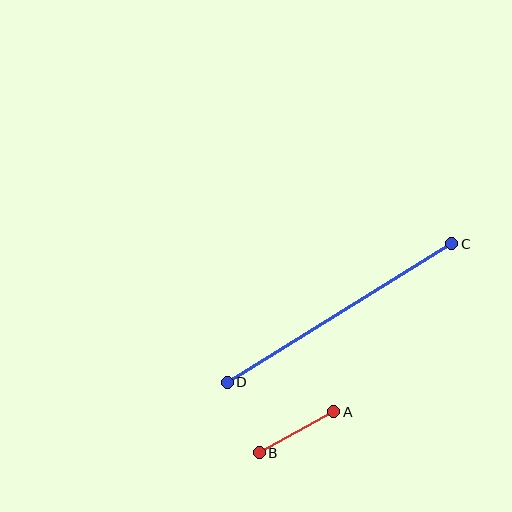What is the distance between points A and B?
The distance is approximately 85 pixels.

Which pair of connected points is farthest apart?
Points C and D are farthest apart.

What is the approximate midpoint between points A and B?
The midpoint is at approximately (296, 432) pixels.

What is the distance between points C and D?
The distance is approximately 264 pixels.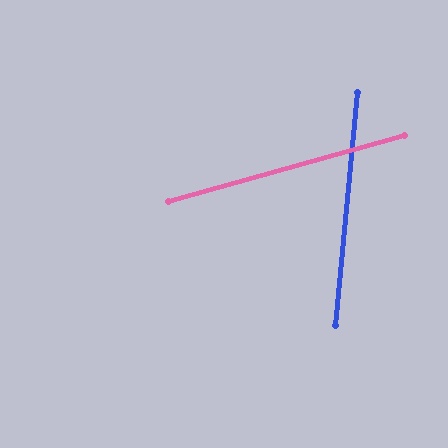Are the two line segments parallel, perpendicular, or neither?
Neither parallel nor perpendicular — they differ by about 69°.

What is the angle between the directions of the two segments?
Approximately 69 degrees.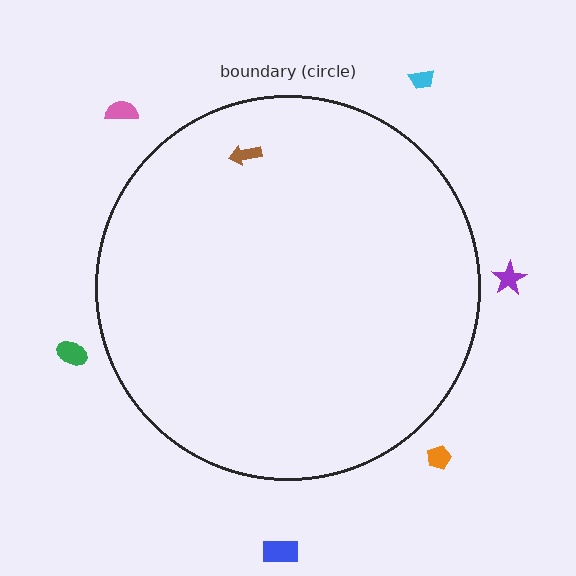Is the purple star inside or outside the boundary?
Outside.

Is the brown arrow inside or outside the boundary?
Inside.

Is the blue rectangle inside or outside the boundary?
Outside.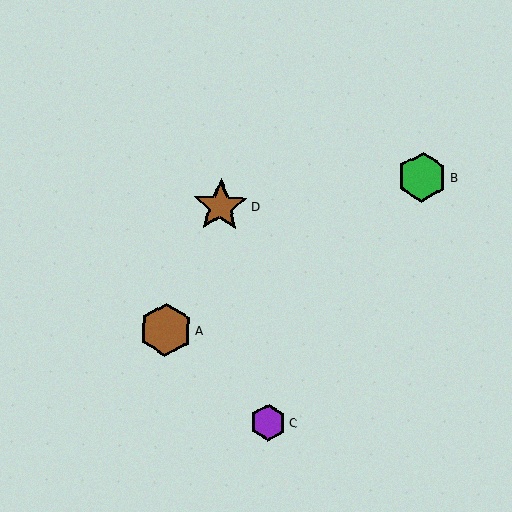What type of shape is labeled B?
Shape B is a green hexagon.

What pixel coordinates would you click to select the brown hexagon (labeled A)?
Click at (166, 330) to select the brown hexagon A.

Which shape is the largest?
The brown star (labeled D) is the largest.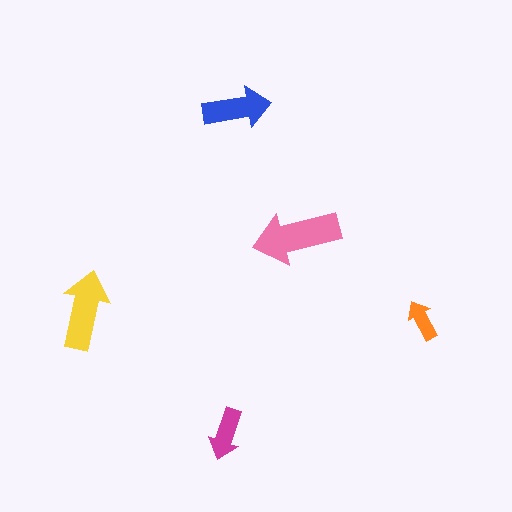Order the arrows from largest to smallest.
the pink one, the yellow one, the blue one, the magenta one, the orange one.